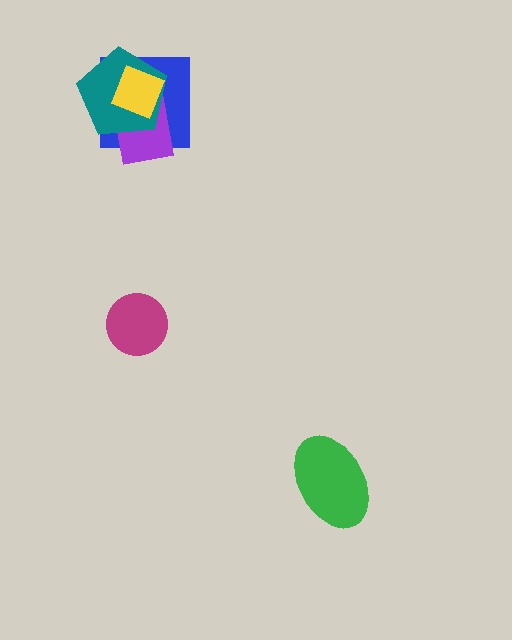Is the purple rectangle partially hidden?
Yes, it is partially covered by another shape.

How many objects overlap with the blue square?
3 objects overlap with the blue square.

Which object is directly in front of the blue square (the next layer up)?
The purple rectangle is directly in front of the blue square.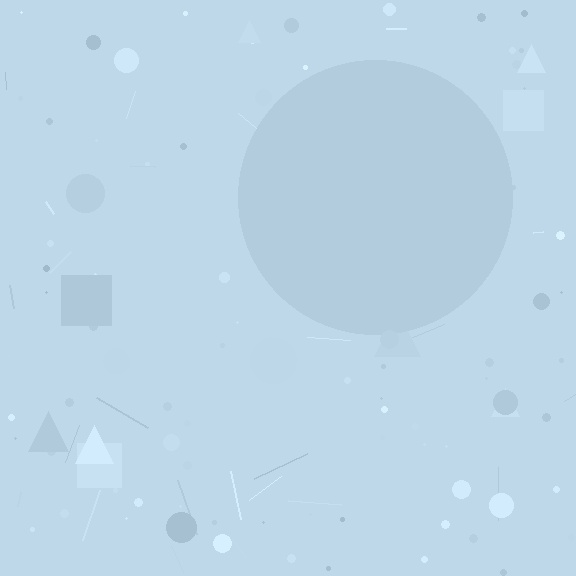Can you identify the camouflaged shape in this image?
The camouflaged shape is a circle.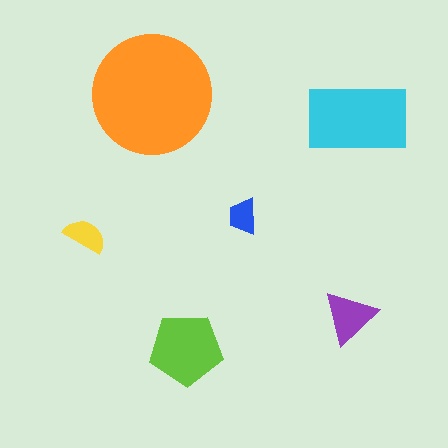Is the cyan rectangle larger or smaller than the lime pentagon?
Larger.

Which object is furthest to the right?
The cyan rectangle is rightmost.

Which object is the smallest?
The blue trapezoid.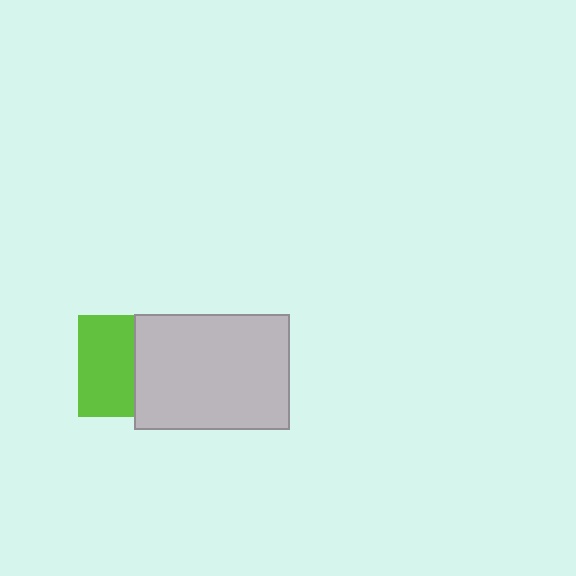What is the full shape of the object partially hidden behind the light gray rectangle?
The partially hidden object is a lime square.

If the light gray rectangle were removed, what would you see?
You would see the complete lime square.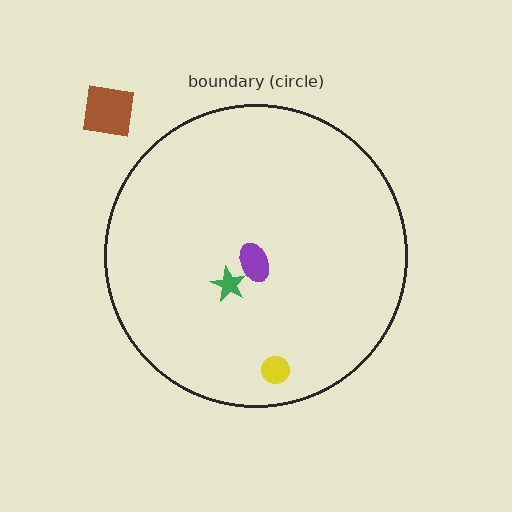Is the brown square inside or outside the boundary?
Outside.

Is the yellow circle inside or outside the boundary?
Inside.